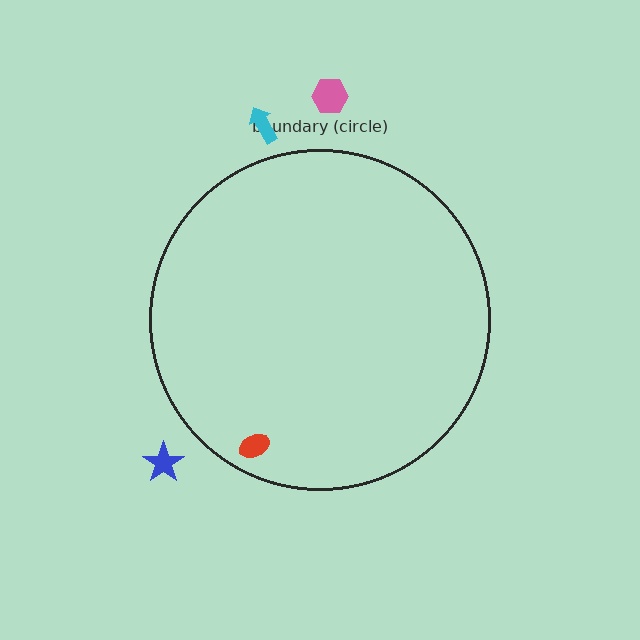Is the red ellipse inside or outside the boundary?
Inside.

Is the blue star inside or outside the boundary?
Outside.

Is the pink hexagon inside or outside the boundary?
Outside.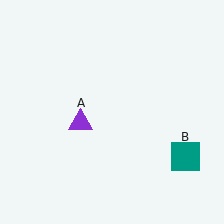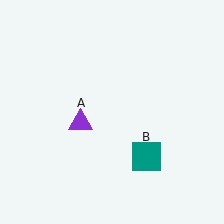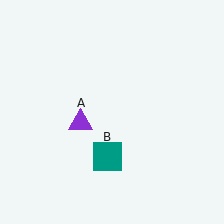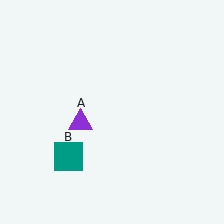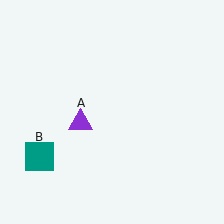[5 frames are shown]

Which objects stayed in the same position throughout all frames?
Purple triangle (object A) remained stationary.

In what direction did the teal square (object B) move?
The teal square (object B) moved left.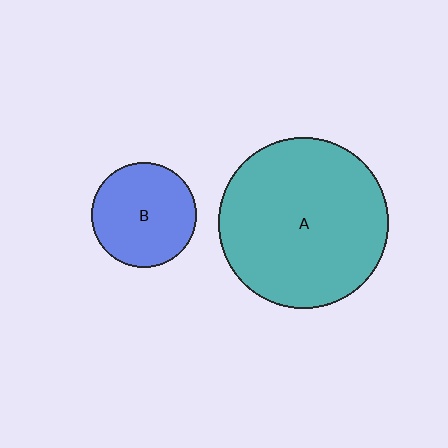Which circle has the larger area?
Circle A (teal).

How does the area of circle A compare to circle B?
Approximately 2.6 times.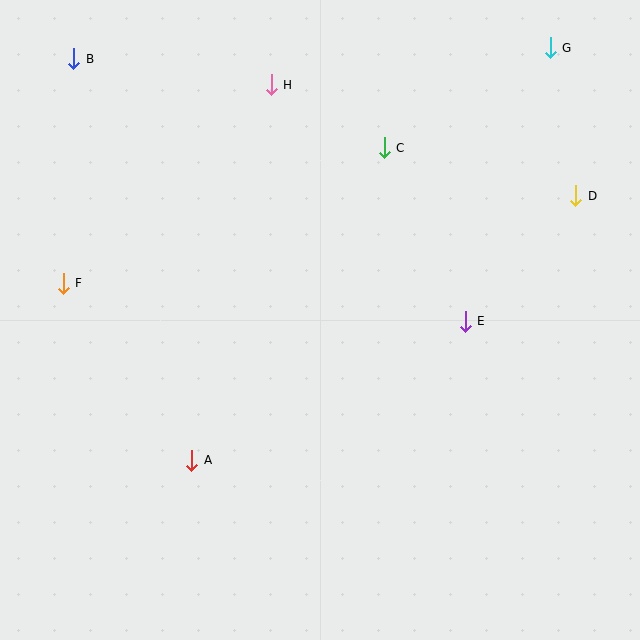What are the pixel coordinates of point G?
Point G is at (550, 48).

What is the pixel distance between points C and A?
The distance between C and A is 367 pixels.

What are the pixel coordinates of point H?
Point H is at (271, 85).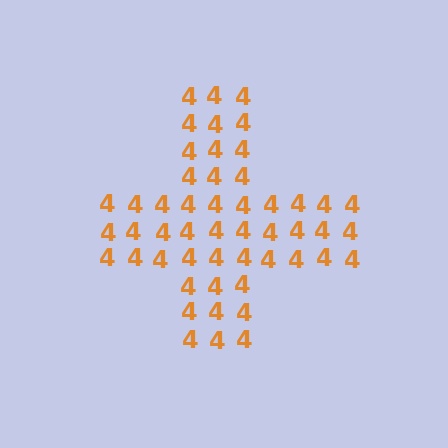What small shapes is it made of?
It is made of small digit 4's.